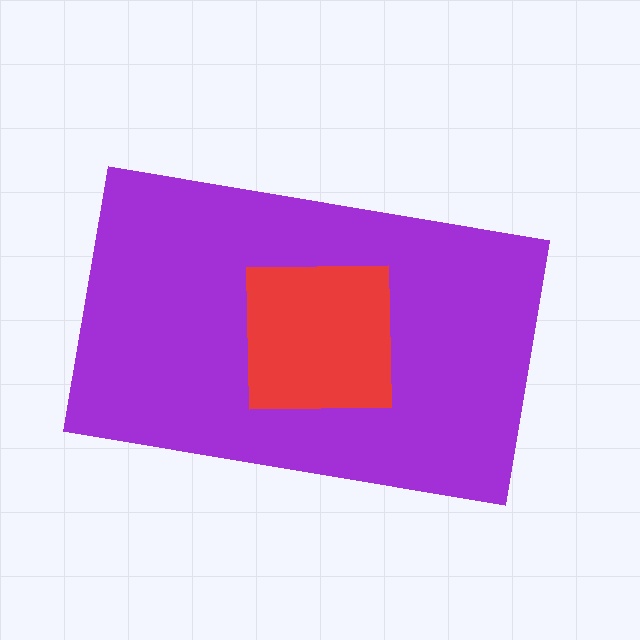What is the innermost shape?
The red square.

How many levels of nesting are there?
2.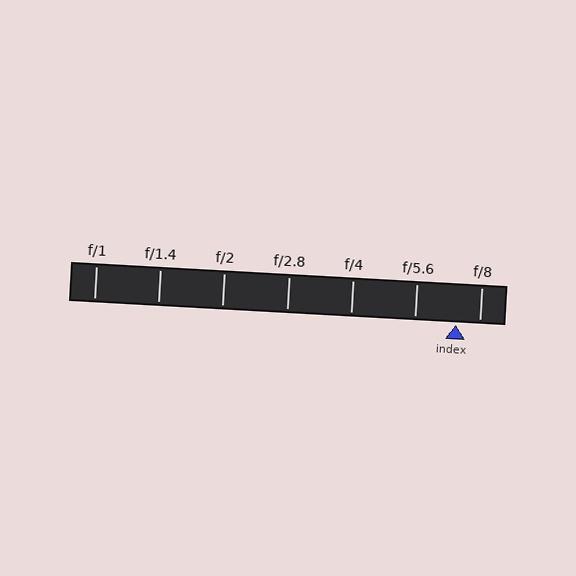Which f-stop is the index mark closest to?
The index mark is closest to f/8.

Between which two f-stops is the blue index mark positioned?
The index mark is between f/5.6 and f/8.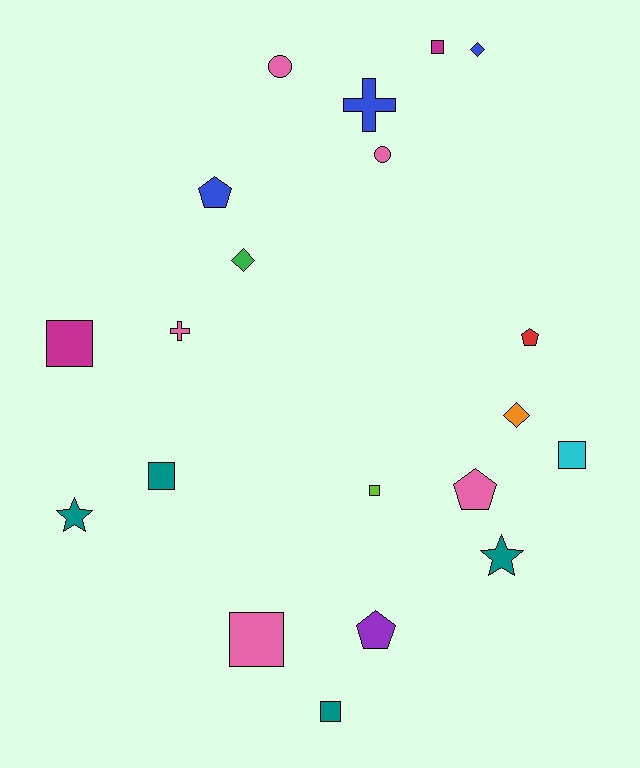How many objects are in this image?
There are 20 objects.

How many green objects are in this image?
There is 1 green object.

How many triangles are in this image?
There are no triangles.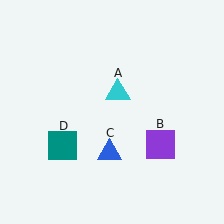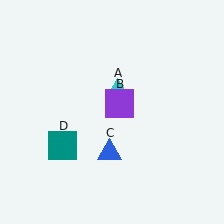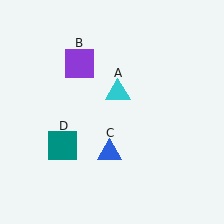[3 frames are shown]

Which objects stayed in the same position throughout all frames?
Cyan triangle (object A) and blue triangle (object C) and teal square (object D) remained stationary.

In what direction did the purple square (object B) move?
The purple square (object B) moved up and to the left.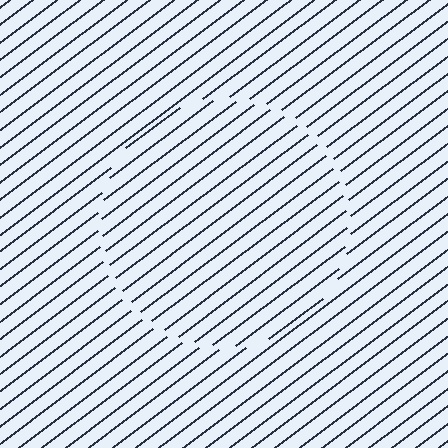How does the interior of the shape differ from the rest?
The interior of the shape contains the same grating, shifted by half a period — the contour is defined by the phase discontinuity where line-ends from the inner and outer gratings abut.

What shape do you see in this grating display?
An illusory circle. The interior of the shape contains the same grating, shifted by half a period — the contour is defined by the phase discontinuity where line-ends from the inner and outer gratings abut.